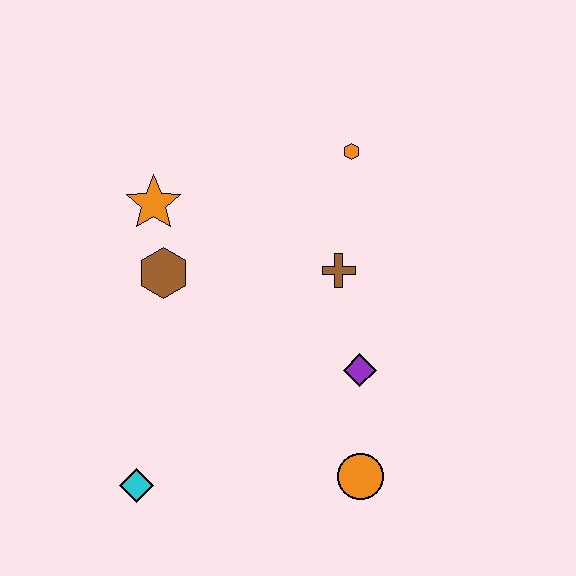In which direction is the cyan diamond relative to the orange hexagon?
The cyan diamond is below the orange hexagon.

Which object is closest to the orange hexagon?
The brown cross is closest to the orange hexagon.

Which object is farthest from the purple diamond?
The orange star is farthest from the purple diamond.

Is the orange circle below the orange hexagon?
Yes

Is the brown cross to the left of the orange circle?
Yes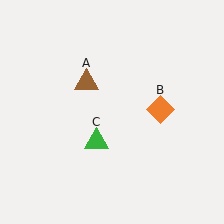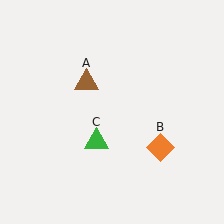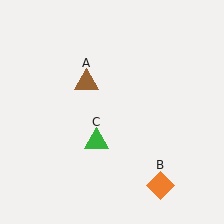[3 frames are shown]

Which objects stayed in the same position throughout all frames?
Brown triangle (object A) and green triangle (object C) remained stationary.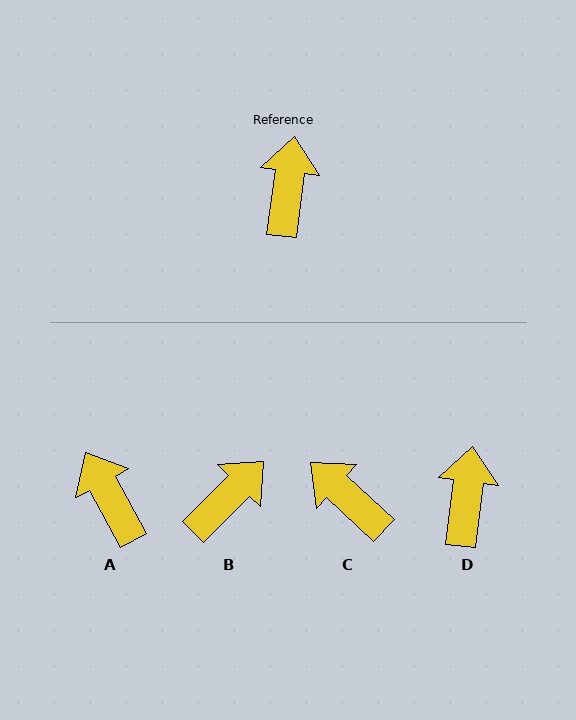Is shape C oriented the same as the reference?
No, it is off by about 54 degrees.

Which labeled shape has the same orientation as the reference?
D.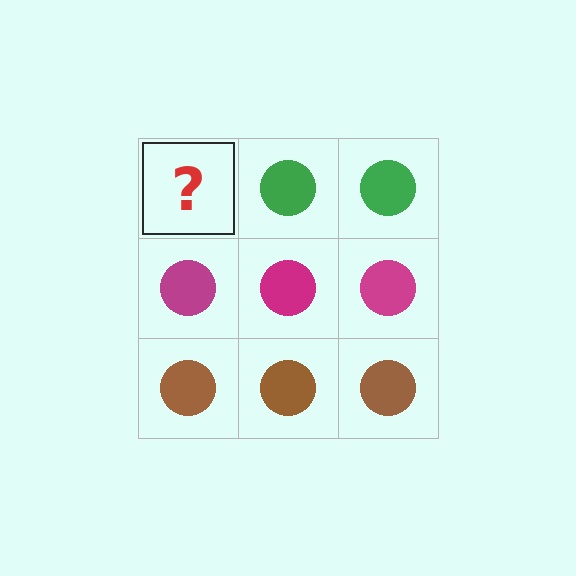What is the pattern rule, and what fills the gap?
The rule is that each row has a consistent color. The gap should be filled with a green circle.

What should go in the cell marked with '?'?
The missing cell should contain a green circle.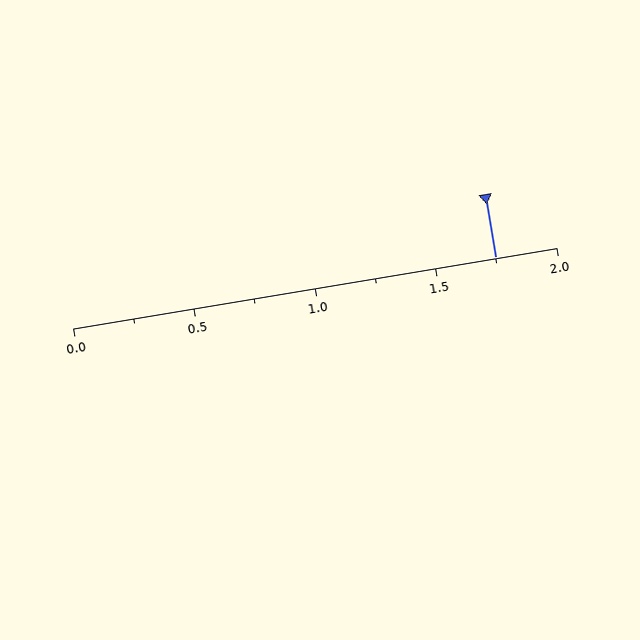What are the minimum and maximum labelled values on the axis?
The axis runs from 0.0 to 2.0.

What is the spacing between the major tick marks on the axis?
The major ticks are spaced 0.5 apart.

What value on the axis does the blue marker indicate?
The marker indicates approximately 1.75.